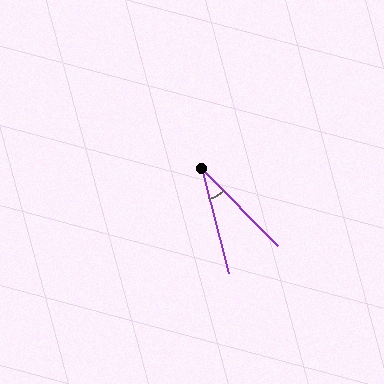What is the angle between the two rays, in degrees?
Approximately 30 degrees.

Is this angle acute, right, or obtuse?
It is acute.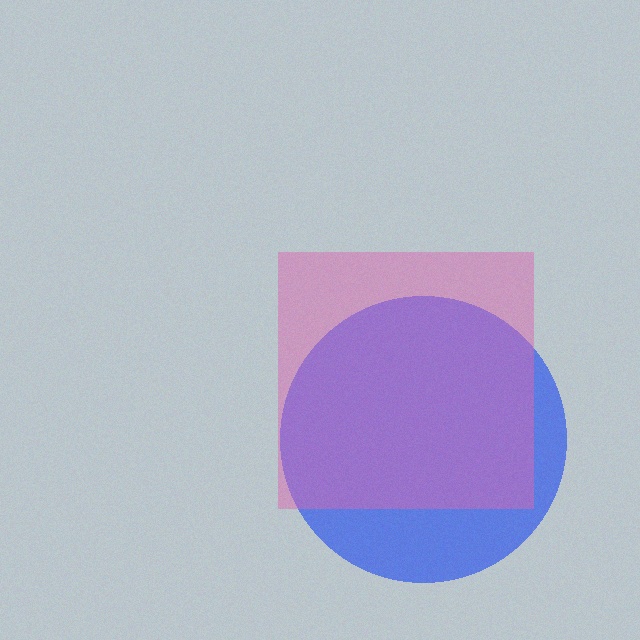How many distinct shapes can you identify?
There are 2 distinct shapes: a blue circle, a pink square.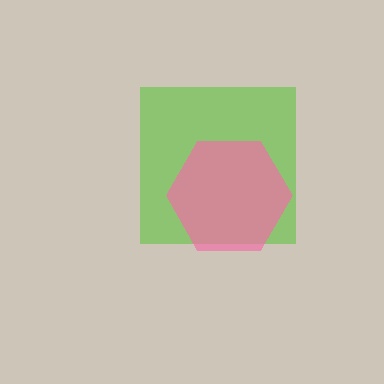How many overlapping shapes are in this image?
There are 2 overlapping shapes in the image.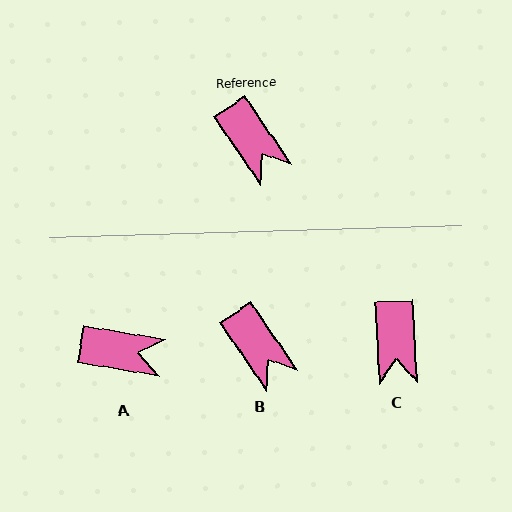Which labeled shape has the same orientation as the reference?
B.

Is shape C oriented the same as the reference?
No, it is off by about 32 degrees.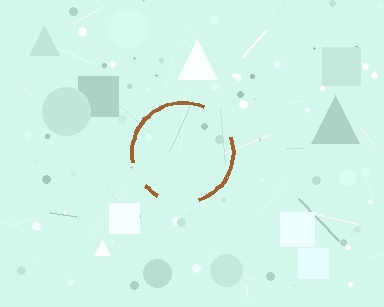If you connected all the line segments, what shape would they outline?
They would outline a circle.